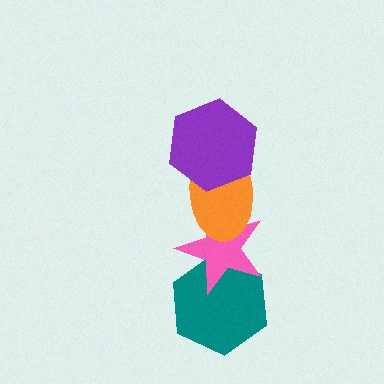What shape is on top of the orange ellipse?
The purple hexagon is on top of the orange ellipse.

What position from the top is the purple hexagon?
The purple hexagon is 1st from the top.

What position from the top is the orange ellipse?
The orange ellipse is 2nd from the top.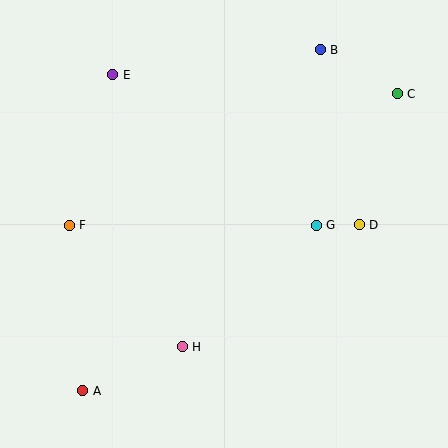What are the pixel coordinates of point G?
Point G is at (316, 225).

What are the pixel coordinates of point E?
Point E is at (113, 75).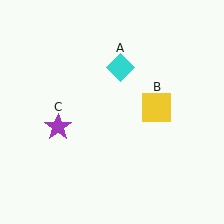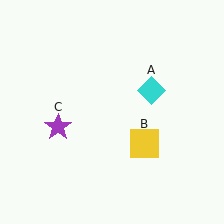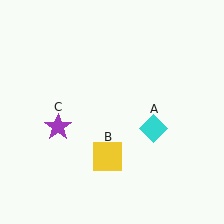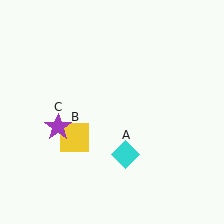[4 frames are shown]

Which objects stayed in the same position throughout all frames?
Purple star (object C) remained stationary.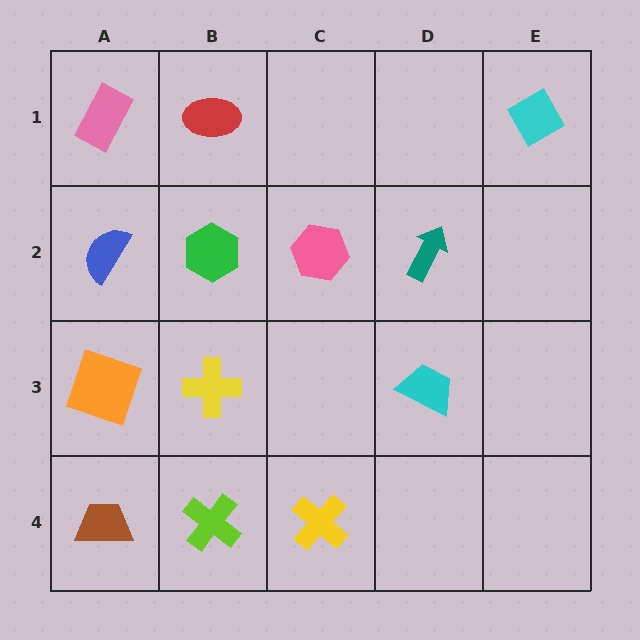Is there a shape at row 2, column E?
No, that cell is empty.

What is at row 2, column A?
A blue semicircle.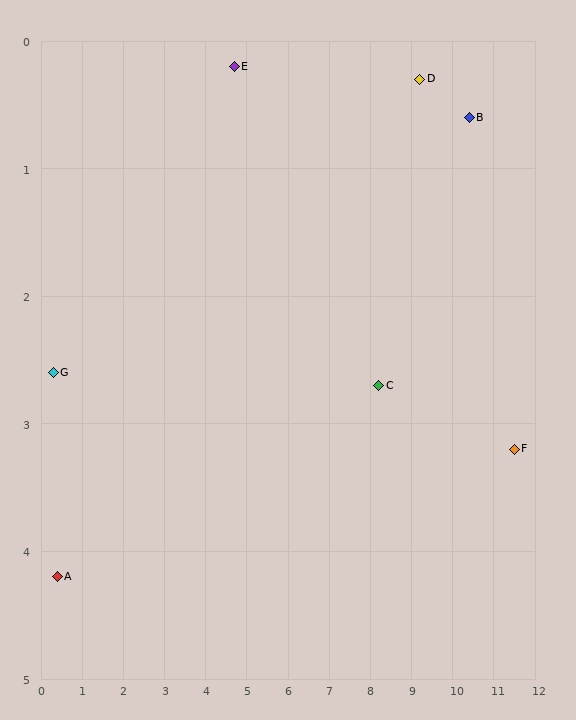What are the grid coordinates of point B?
Point B is at approximately (10.4, 0.6).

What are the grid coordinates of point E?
Point E is at approximately (4.7, 0.2).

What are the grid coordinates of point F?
Point F is at approximately (11.5, 3.2).